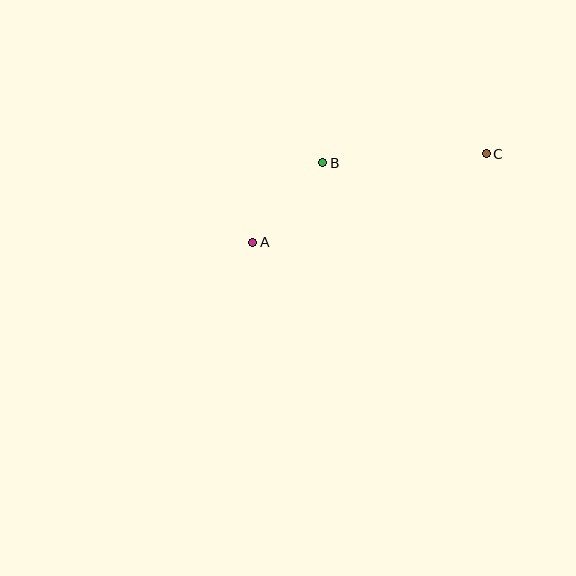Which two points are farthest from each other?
Points A and C are farthest from each other.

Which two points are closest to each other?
Points A and B are closest to each other.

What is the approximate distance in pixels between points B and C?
The distance between B and C is approximately 164 pixels.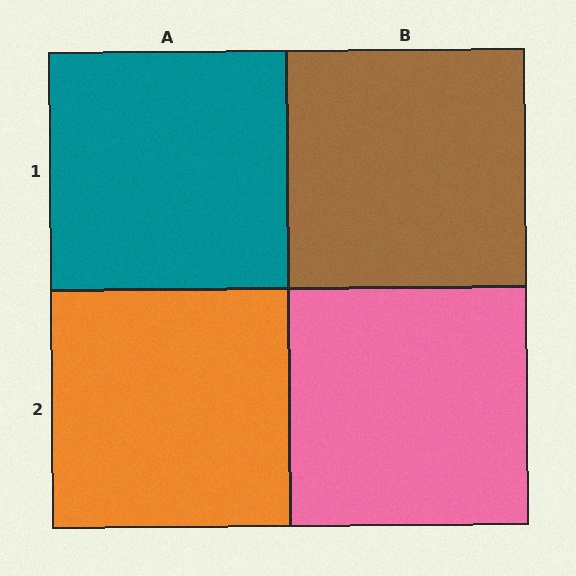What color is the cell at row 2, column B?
Pink.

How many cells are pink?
1 cell is pink.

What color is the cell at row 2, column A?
Orange.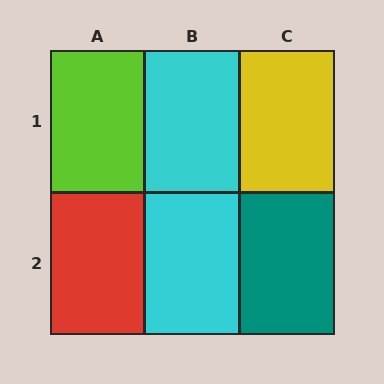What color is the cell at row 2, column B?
Cyan.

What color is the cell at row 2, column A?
Red.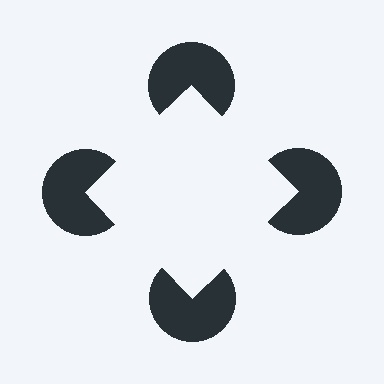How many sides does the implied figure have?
4 sides.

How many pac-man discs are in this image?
There are 4 — one at each vertex of the illusory square.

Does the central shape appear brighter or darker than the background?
It typically appears slightly brighter than the background, even though no actual brightness change is drawn.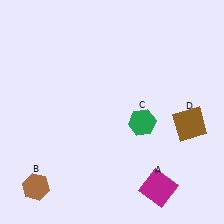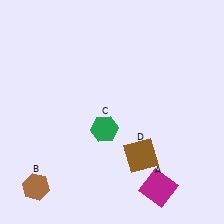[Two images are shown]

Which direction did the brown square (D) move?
The brown square (D) moved left.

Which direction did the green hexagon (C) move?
The green hexagon (C) moved left.